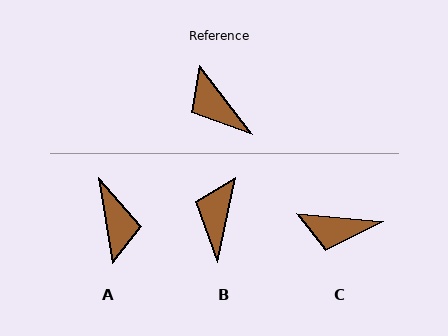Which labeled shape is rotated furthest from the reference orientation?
A, about 151 degrees away.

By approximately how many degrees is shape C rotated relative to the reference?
Approximately 46 degrees counter-clockwise.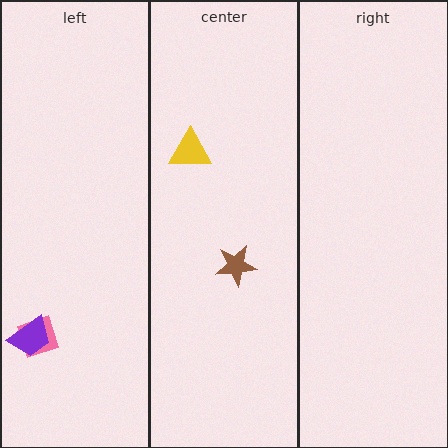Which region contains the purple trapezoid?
The left region.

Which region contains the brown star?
The center region.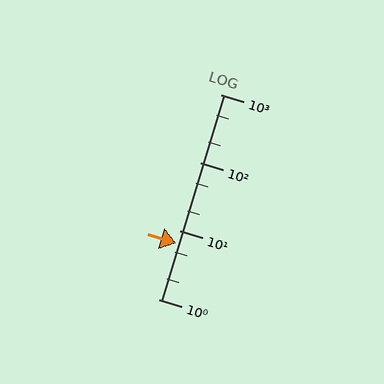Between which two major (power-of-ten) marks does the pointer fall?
The pointer is between 1 and 10.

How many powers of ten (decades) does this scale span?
The scale spans 3 decades, from 1 to 1000.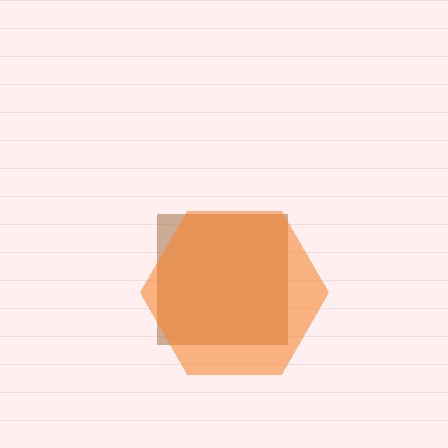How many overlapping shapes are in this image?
There are 2 overlapping shapes in the image.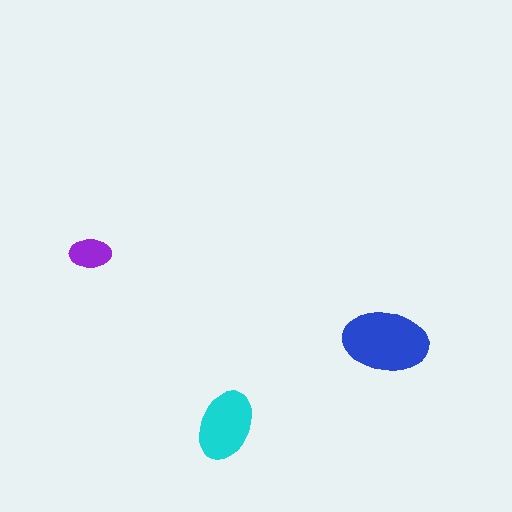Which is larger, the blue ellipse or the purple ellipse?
The blue one.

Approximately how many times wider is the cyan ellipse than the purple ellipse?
About 1.5 times wider.